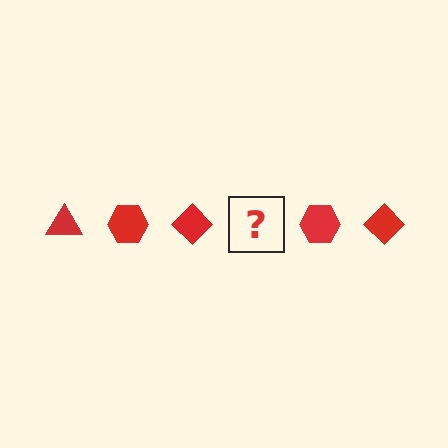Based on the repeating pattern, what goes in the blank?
The blank should be a red triangle.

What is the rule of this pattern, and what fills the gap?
The rule is that the pattern cycles through triangle, hexagon, diamond shapes in red. The gap should be filled with a red triangle.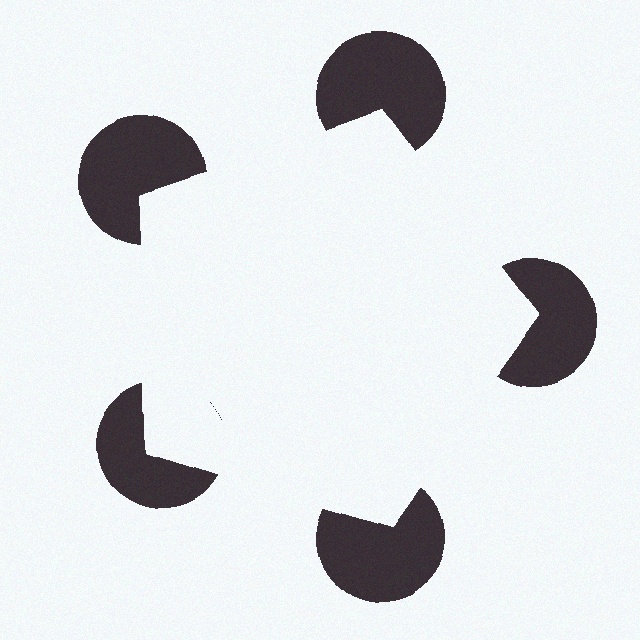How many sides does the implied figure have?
5 sides.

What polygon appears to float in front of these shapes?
An illusory pentagon — its edges are inferred from the aligned wedge cuts in the pac-man discs, not physically drawn.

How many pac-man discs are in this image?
There are 5 — one at each vertex of the illusory pentagon.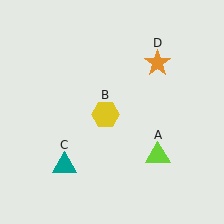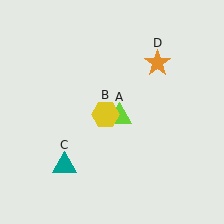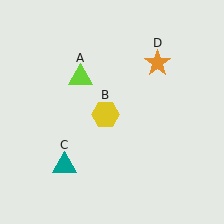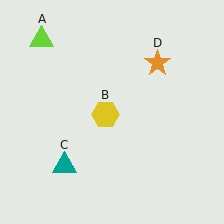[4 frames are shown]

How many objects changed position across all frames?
1 object changed position: lime triangle (object A).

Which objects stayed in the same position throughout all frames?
Yellow hexagon (object B) and teal triangle (object C) and orange star (object D) remained stationary.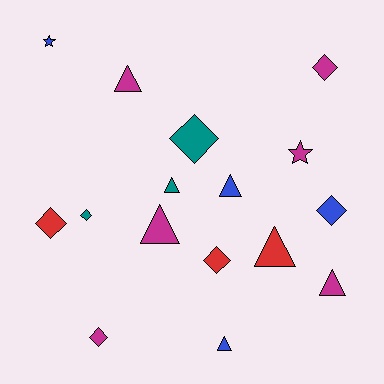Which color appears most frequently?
Magenta, with 6 objects.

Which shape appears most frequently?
Diamond, with 7 objects.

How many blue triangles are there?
There are 2 blue triangles.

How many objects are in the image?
There are 16 objects.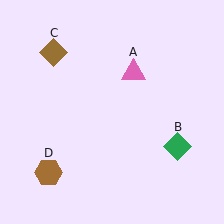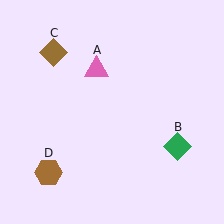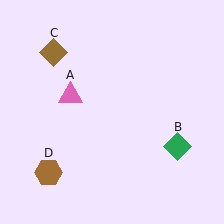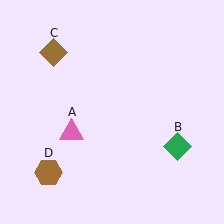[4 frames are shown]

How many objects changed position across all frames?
1 object changed position: pink triangle (object A).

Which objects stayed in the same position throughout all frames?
Green diamond (object B) and brown diamond (object C) and brown hexagon (object D) remained stationary.